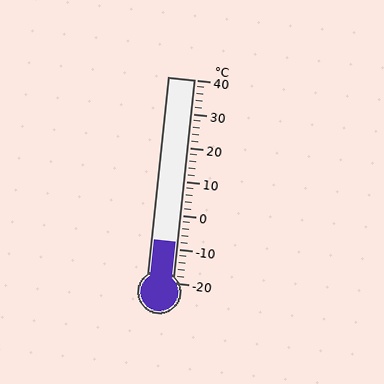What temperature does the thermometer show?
The thermometer shows approximately -8°C.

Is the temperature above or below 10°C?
The temperature is below 10°C.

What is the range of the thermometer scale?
The thermometer scale ranges from -20°C to 40°C.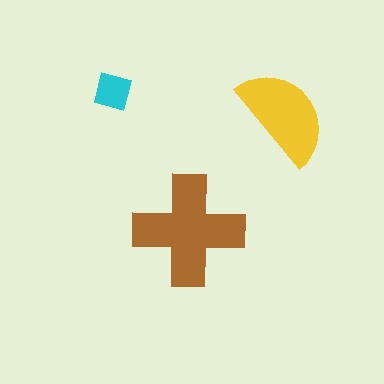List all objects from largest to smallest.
The brown cross, the yellow semicircle, the cyan square.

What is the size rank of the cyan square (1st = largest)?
3rd.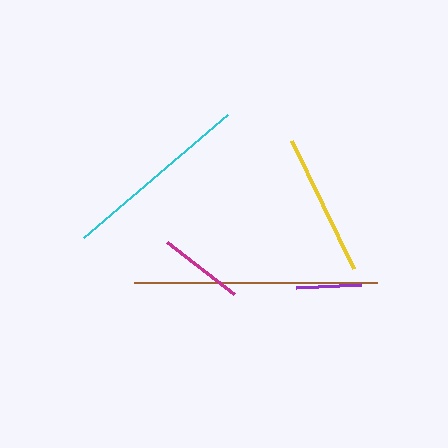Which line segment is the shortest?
The purple line is the shortest at approximately 65 pixels.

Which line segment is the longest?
The brown line is the longest at approximately 243 pixels.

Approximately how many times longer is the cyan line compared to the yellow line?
The cyan line is approximately 1.3 times the length of the yellow line.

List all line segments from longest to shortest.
From longest to shortest: brown, cyan, yellow, magenta, purple.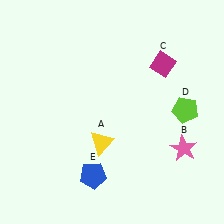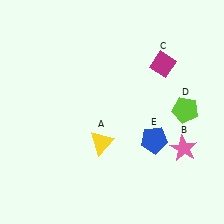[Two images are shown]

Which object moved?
The blue pentagon (E) moved right.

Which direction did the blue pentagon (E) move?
The blue pentagon (E) moved right.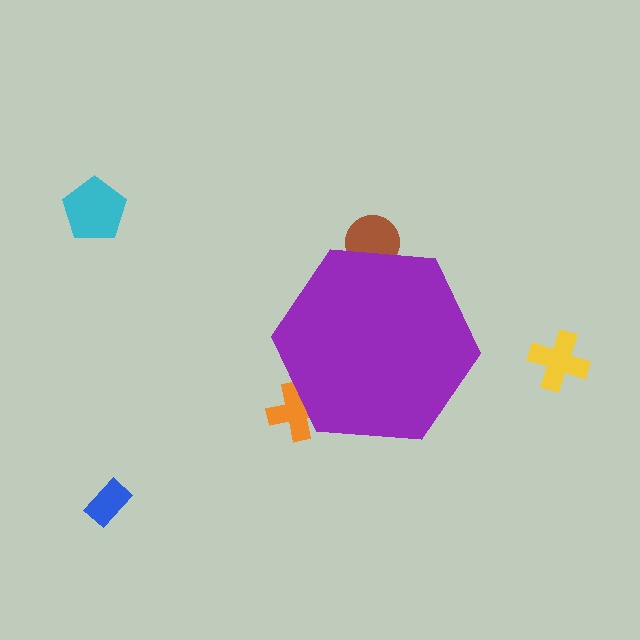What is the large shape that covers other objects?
A purple hexagon.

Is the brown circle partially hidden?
Yes, the brown circle is partially hidden behind the purple hexagon.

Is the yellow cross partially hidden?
No, the yellow cross is fully visible.